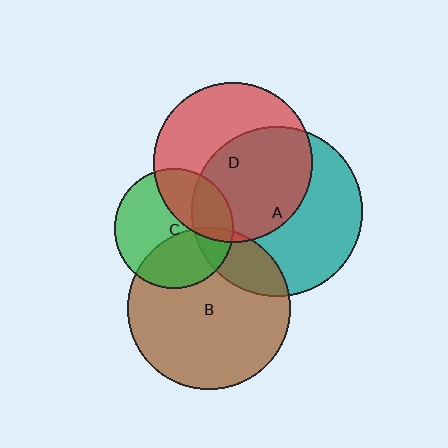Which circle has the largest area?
Circle A (teal).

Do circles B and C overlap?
Yes.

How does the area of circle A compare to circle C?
Approximately 2.0 times.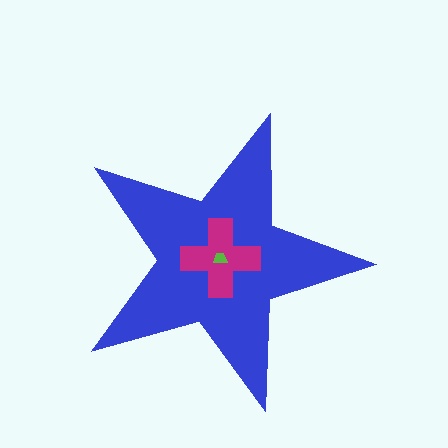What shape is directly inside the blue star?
The magenta cross.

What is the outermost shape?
The blue star.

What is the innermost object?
The lime trapezoid.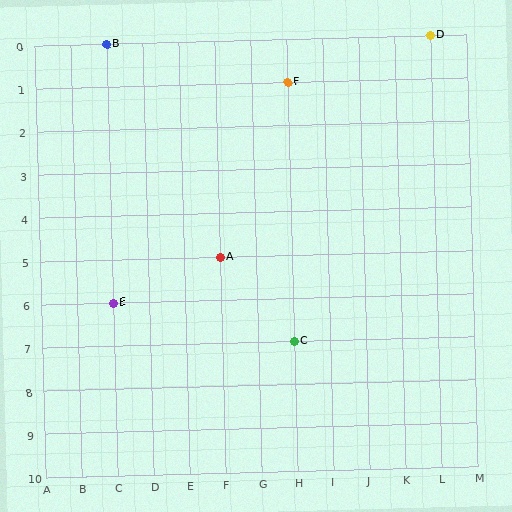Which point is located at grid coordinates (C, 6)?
Point E is at (C, 6).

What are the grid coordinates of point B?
Point B is at grid coordinates (C, 0).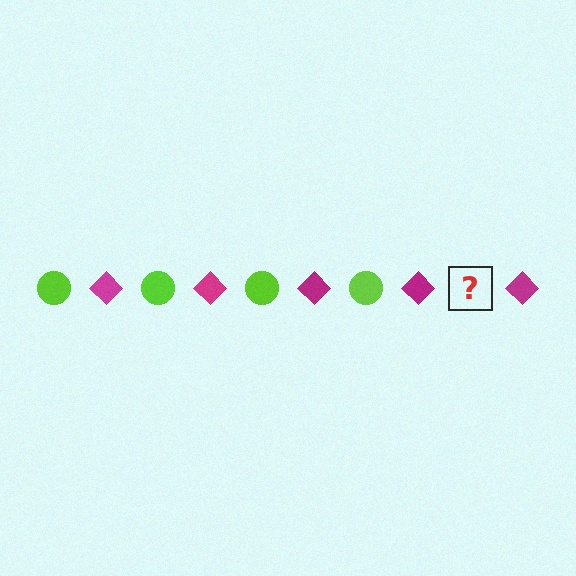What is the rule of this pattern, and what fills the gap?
The rule is that the pattern alternates between lime circle and magenta diamond. The gap should be filled with a lime circle.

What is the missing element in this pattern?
The missing element is a lime circle.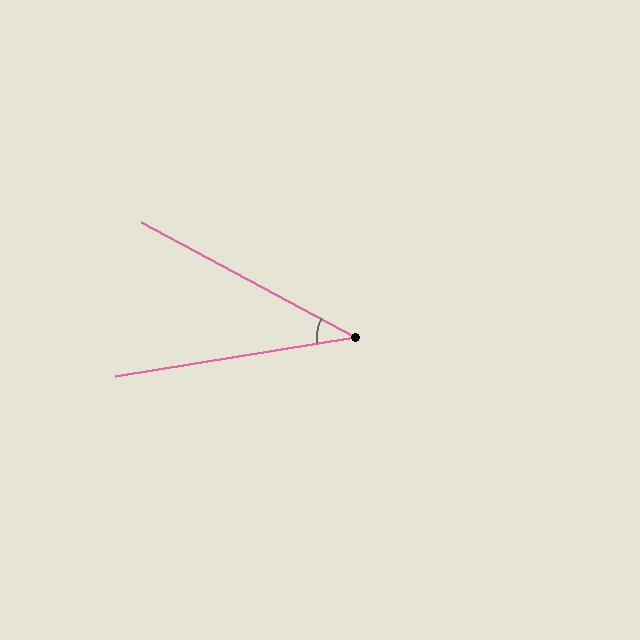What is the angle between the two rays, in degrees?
Approximately 37 degrees.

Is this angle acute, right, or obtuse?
It is acute.